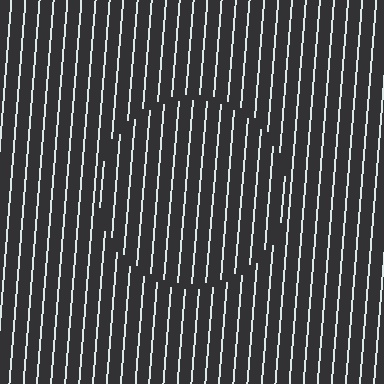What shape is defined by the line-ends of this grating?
An illusory circle. The interior of the shape contains the same grating, shifted by half a period — the contour is defined by the phase discontinuity where line-ends from the inner and outer gratings abut.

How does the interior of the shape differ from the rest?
The interior of the shape contains the same grating, shifted by half a period — the contour is defined by the phase discontinuity where line-ends from the inner and outer gratings abut.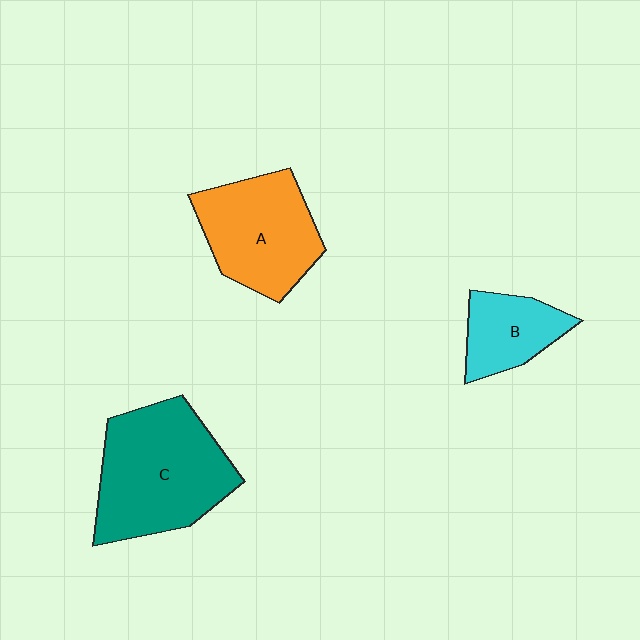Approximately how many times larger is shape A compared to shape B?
Approximately 1.7 times.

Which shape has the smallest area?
Shape B (cyan).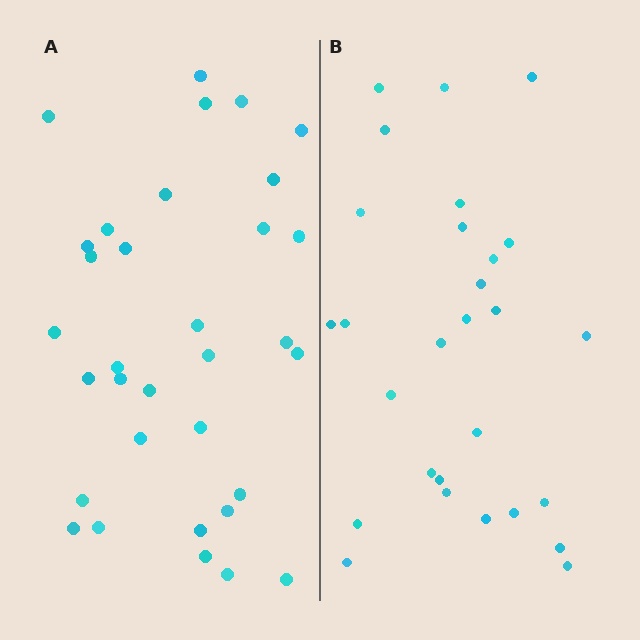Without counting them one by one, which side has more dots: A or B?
Region A (the left region) has more dots.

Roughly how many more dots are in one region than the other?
Region A has about 5 more dots than region B.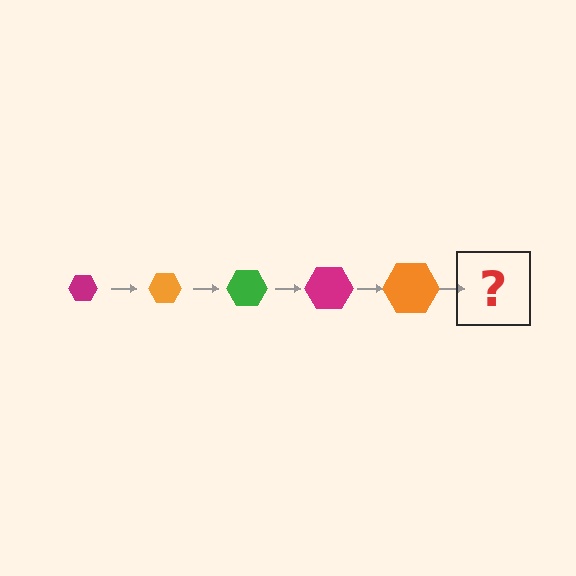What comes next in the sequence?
The next element should be a green hexagon, larger than the previous one.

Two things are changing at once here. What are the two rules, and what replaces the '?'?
The two rules are that the hexagon grows larger each step and the color cycles through magenta, orange, and green. The '?' should be a green hexagon, larger than the previous one.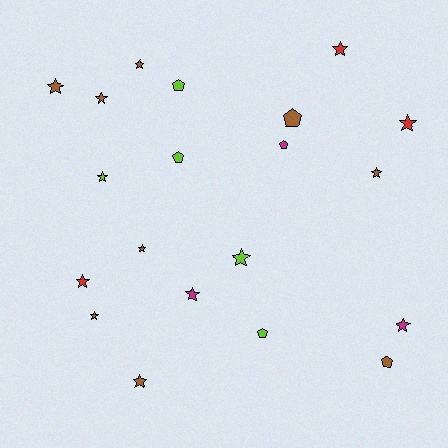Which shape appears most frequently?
Star, with 14 objects.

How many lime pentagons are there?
There are 3 lime pentagons.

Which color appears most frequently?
Brown, with 9 objects.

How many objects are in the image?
There are 20 objects.